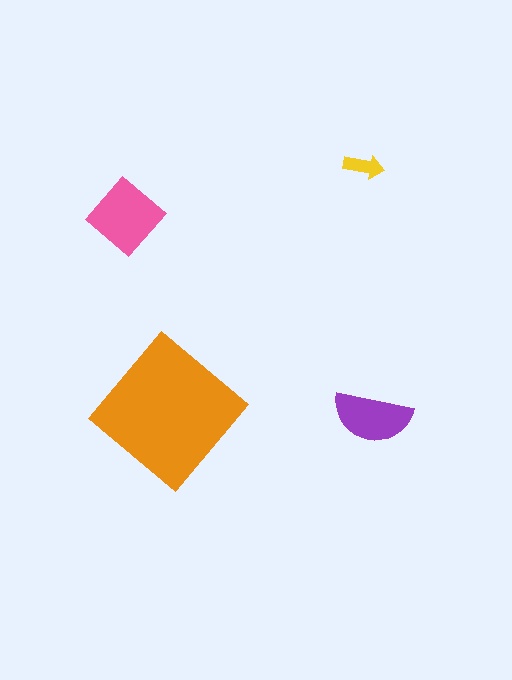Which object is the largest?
The orange diamond.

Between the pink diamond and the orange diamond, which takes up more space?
The orange diamond.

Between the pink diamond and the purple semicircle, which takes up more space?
The pink diamond.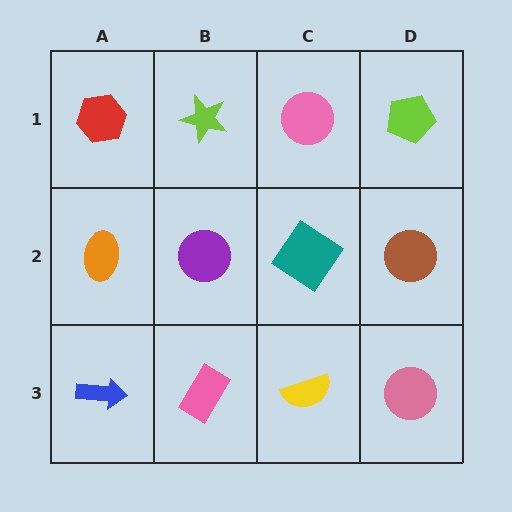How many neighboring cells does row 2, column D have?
3.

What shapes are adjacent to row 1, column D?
A brown circle (row 2, column D), a pink circle (row 1, column C).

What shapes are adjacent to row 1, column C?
A teal diamond (row 2, column C), a lime star (row 1, column B), a lime pentagon (row 1, column D).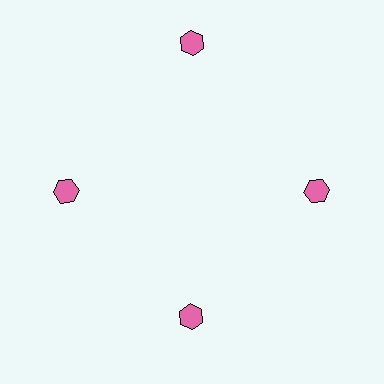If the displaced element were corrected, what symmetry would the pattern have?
It would have 4-fold rotational symmetry — the pattern would map onto itself every 90 degrees.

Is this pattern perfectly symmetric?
No. The 4 pink hexagons are arranged in a ring, but one element near the 12 o'clock position is pushed outward from the center, breaking the 4-fold rotational symmetry.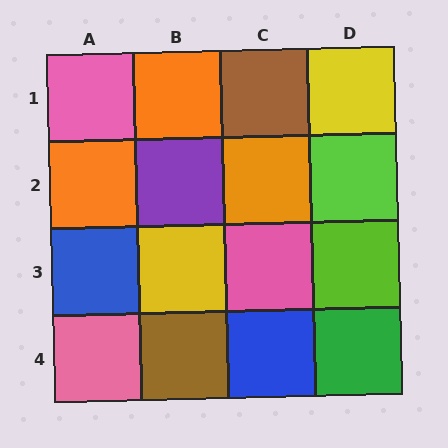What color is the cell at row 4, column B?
Brown.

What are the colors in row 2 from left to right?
Orange, purple, orange, lime.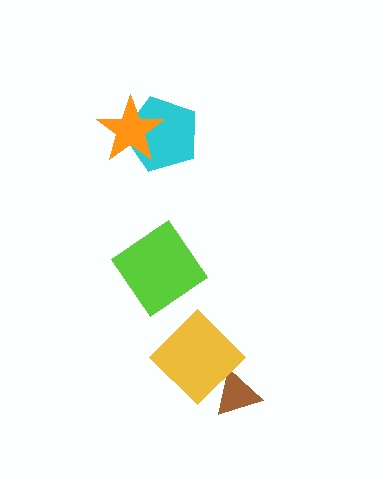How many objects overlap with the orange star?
1 object overlaps with the orange star.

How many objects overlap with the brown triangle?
1 object overlaps with the brown triangle.